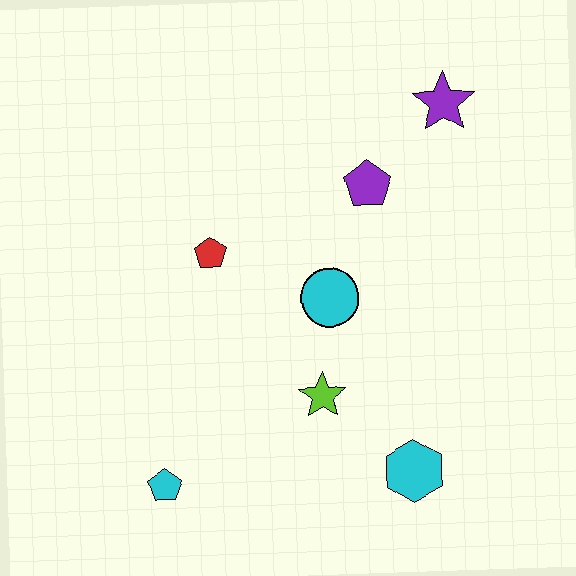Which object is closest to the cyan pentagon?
The lime star is closest to the cyan pentagon.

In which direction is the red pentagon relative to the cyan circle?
The red pentagon is to the left of the cyan circle.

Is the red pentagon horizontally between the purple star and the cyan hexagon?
No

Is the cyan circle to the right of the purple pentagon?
No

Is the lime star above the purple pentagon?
No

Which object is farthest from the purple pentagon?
The cyan pentagon is farthest from the purple pentagon.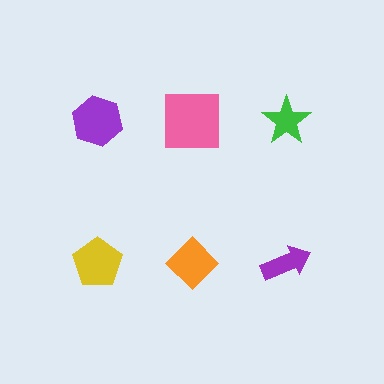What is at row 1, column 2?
A pink square.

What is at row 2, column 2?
An orange diamond.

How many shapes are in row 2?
3 shapes.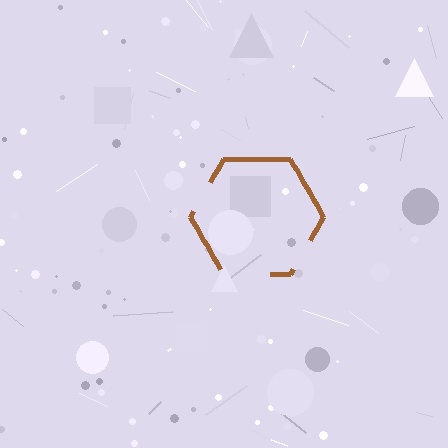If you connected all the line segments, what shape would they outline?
They would outline a hexagon.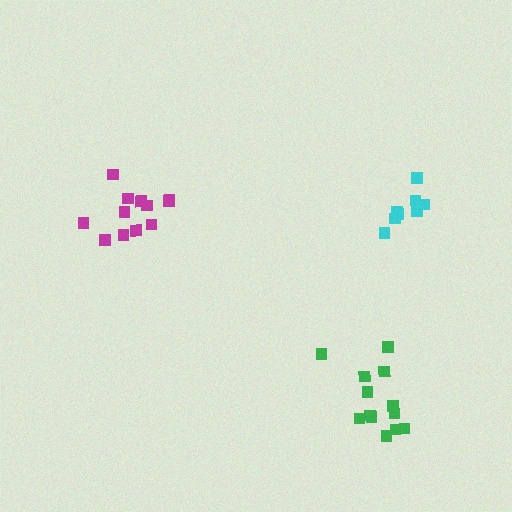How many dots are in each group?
Group 1: 9 dots, Group 2: 13 dots, Group 3: 12 dots (34 total).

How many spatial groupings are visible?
There are 3 spatial groupings.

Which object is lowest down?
The green cluster is bottommost.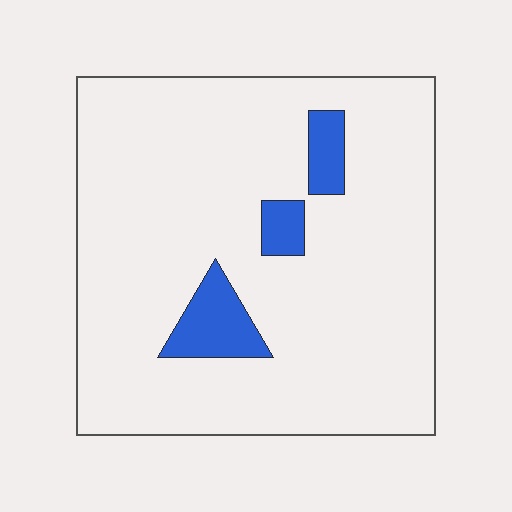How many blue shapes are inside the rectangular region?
3.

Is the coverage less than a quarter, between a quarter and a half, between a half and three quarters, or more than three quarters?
Less than a quarter.